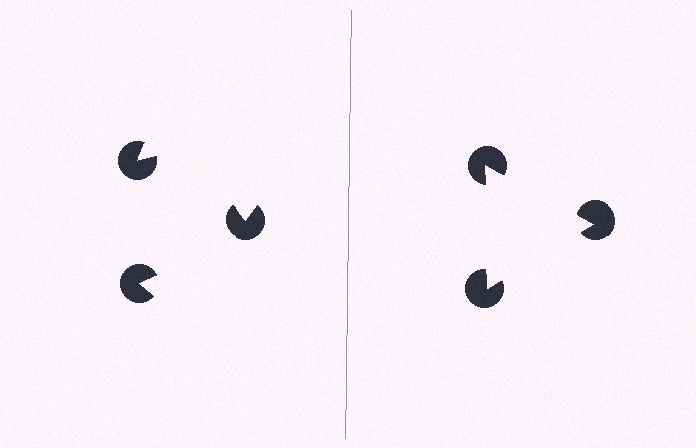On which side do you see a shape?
An illusory triangle appears on the right side. On the left side the wedge cuts are rotated, so no coherent shape forms.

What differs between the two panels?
The pac-man discs are positioned identically on both sides; only the wedge orientations differ. On the right they align to a triangle; on the left they are misaligned.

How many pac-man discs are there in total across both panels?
6 — 3 on each side.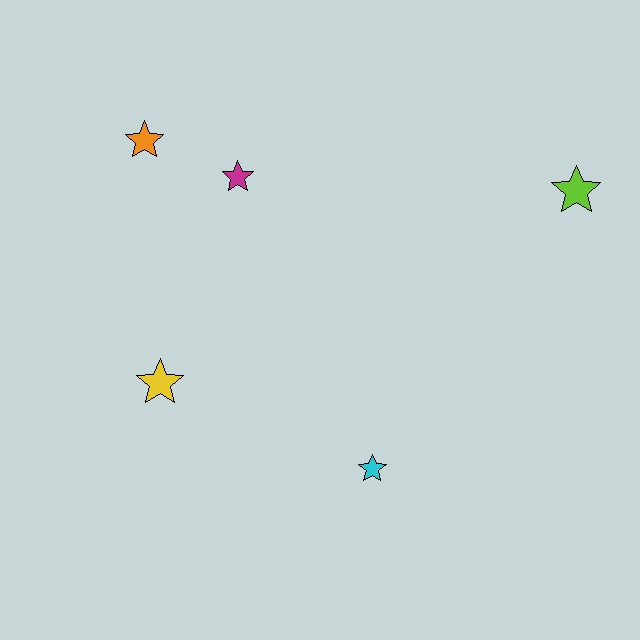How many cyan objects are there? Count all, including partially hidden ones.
There is 1 cyan object.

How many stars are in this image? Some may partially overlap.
There are 5 stars.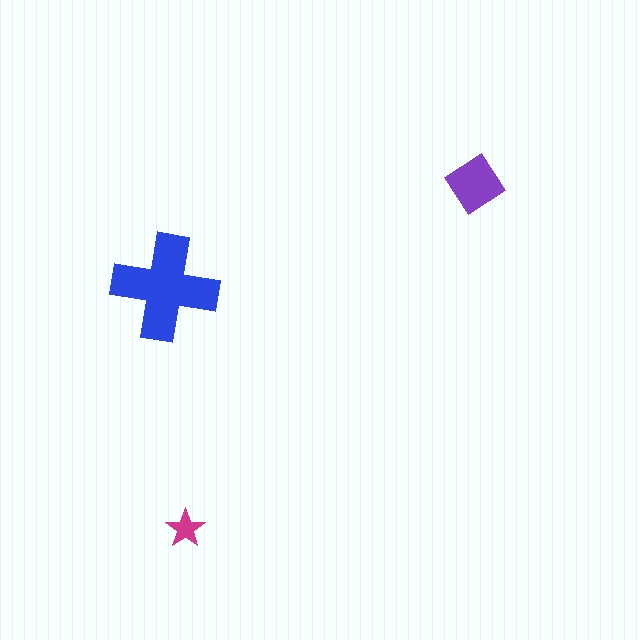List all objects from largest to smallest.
The blue cross, the purple diamond, the magenta star.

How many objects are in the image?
There are 3 objects in the image.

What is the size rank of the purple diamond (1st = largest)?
2nd.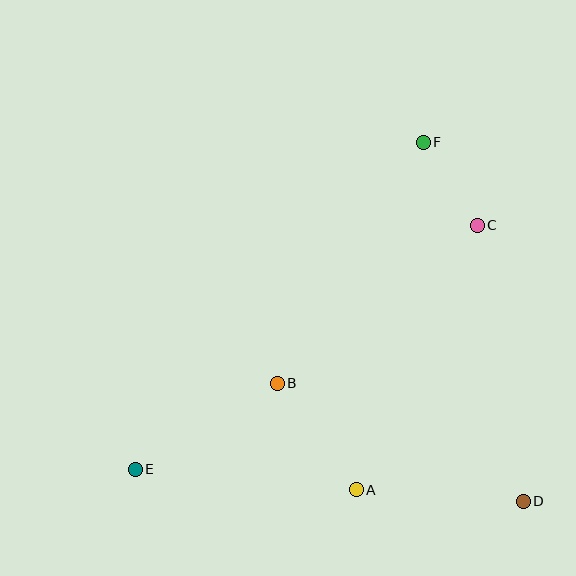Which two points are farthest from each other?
Points E and F are farthest from each other.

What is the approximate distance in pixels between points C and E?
The distance between C and E is approximately 420 pixels.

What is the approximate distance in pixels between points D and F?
The distance between D and F is approximately 373 pixels.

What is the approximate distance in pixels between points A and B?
The distance between A and B is approximately 132 pixels.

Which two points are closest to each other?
Points C and F are closest to each other.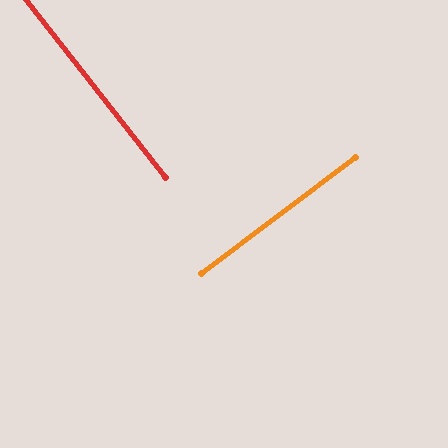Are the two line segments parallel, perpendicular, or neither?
Perpendicular — they meet at approximately 89°.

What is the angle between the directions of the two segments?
Approximately 89 degrees.